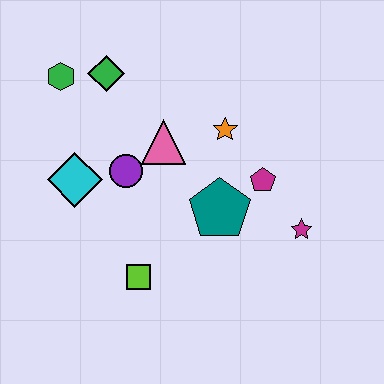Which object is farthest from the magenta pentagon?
The green hexagon is farthest from the magenta pentagon.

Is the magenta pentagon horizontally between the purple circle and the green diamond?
No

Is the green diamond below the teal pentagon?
No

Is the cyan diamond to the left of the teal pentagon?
Yes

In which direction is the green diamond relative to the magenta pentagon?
The green diamond is to the left of the magenta pentagon.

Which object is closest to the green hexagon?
The green diamond is closest to the green hexagon.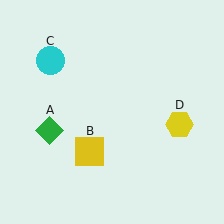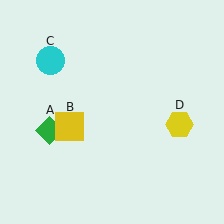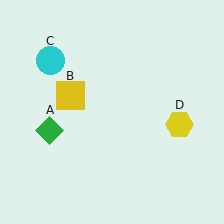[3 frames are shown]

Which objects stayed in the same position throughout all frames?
Green diamond (object A) and cyan circle (object C) and yellow hexagon (object D) remained stationary.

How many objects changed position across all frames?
1 object changed position: yellow square (object B).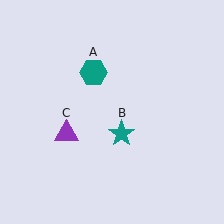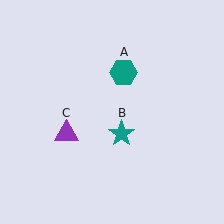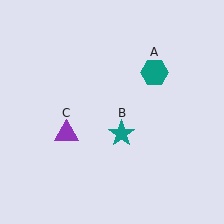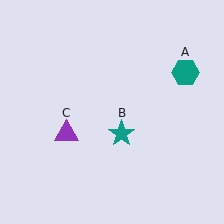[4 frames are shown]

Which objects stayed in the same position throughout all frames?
Teal star (object B) and purple triangle (object C) remained stationary.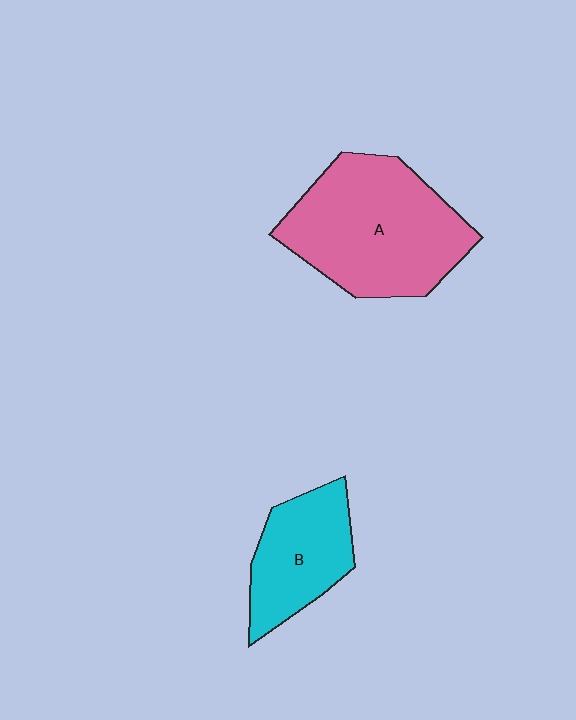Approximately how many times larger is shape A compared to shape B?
Approximately 1.8 times.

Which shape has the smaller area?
Shape B (cyan).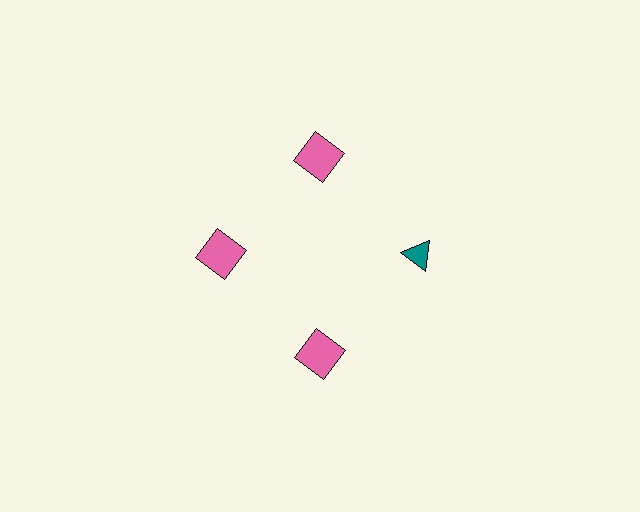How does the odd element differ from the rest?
It differs in both color (teal instead of pink) and shape (triangle instead of square).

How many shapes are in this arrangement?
There are 4 shapes arranged in a ring pattern.